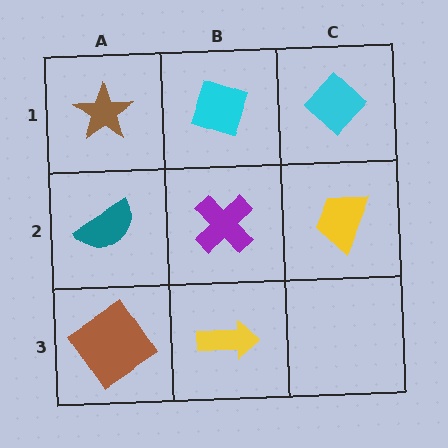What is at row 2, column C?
A yellow trapezoid.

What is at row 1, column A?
A brown star.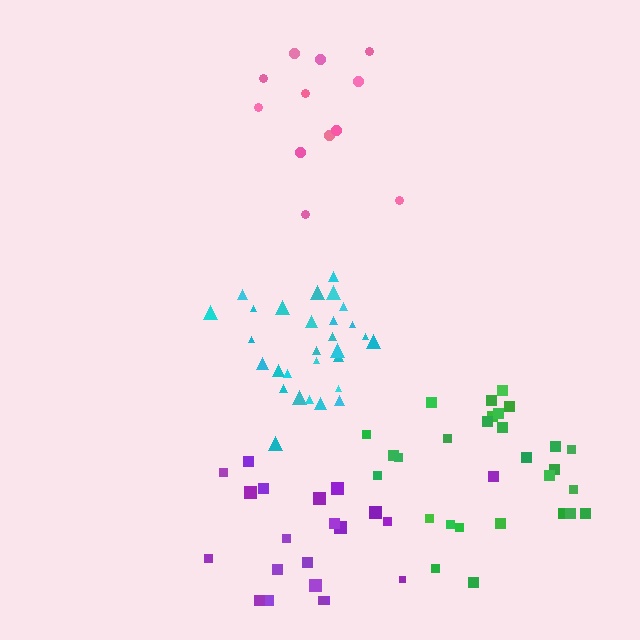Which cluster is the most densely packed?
Cyan.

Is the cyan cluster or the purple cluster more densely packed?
Cyan.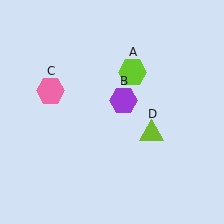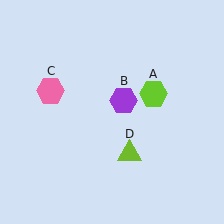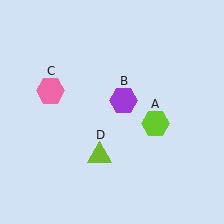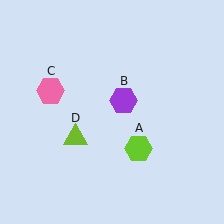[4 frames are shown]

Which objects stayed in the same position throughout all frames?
Purple hexagon (object B) and pink hexagon (object C) remained stationary.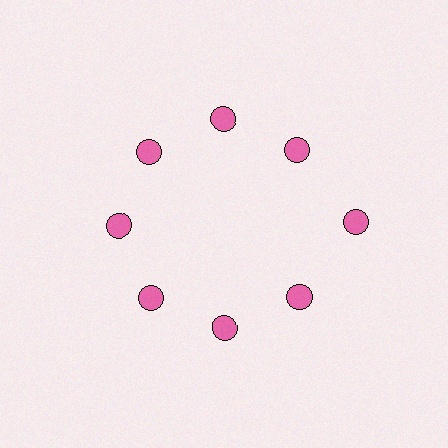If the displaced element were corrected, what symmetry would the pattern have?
It would have 8-fold rotational symmetry — the pattern would map onto itself every 45 degrees.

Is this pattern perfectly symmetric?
No. The 8 pink circles are arranged in a ring, but one element near the 3 o'clock position is pushed outward from the center, breaking the 8-fold rotational symmetry.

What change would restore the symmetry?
The symmetry would be restored by moving it inward, back onto the ring so that all 8 circles sit at equal angles and equal distance from the center.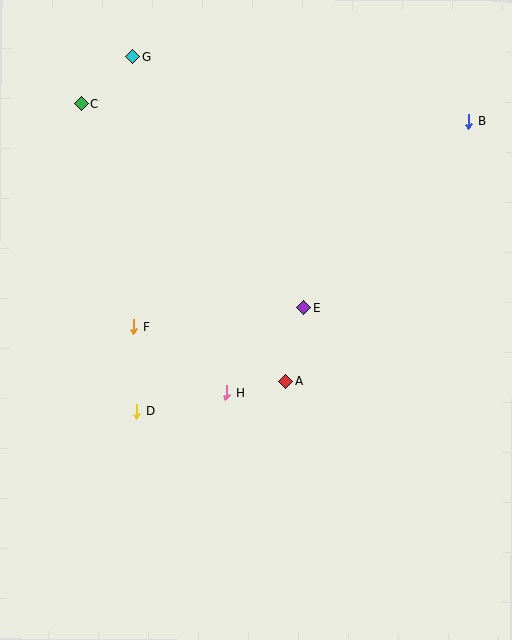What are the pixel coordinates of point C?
Point C is at (82, 103).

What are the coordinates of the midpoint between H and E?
The midpoint between H and E is at (265, 350).